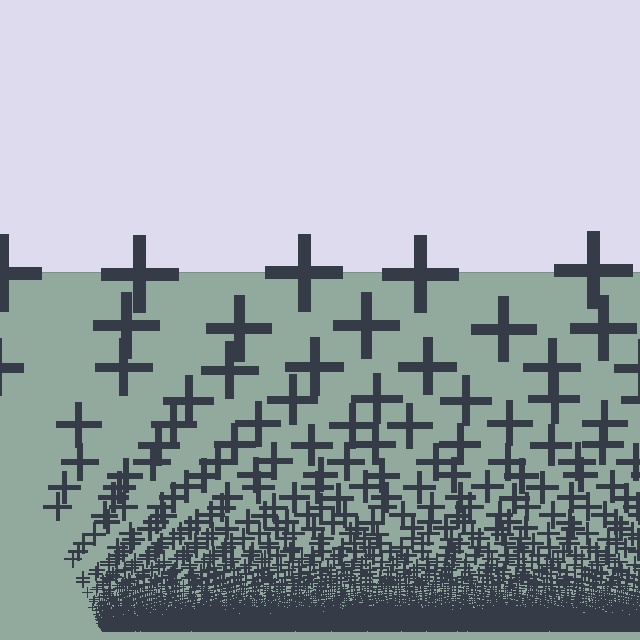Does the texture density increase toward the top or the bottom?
Density increases toward the bottom.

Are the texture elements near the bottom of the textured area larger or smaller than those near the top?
Smaller. The gradient is inverted — elements near the bottom are smaller and denser.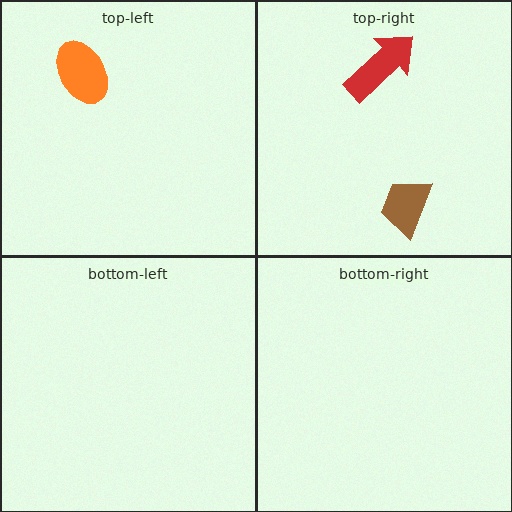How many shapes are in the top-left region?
1.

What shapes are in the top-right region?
The red arrow, the brown trapezoid.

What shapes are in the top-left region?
The orange ellipse.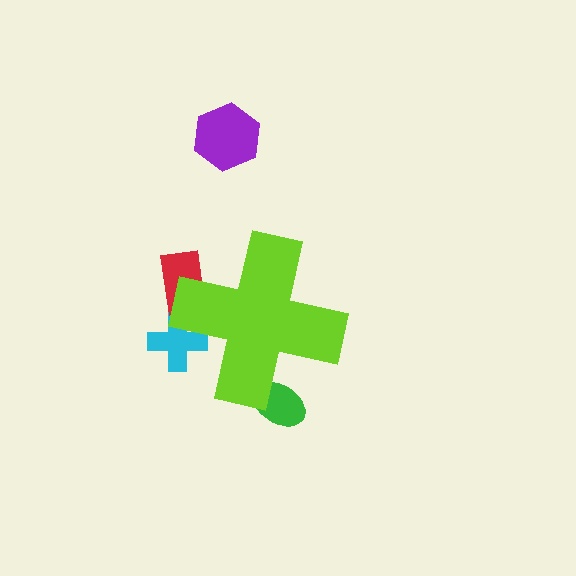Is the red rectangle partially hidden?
Yes, the red rectangle is partially hidden behind the lime cross.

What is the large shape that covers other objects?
A lime cross.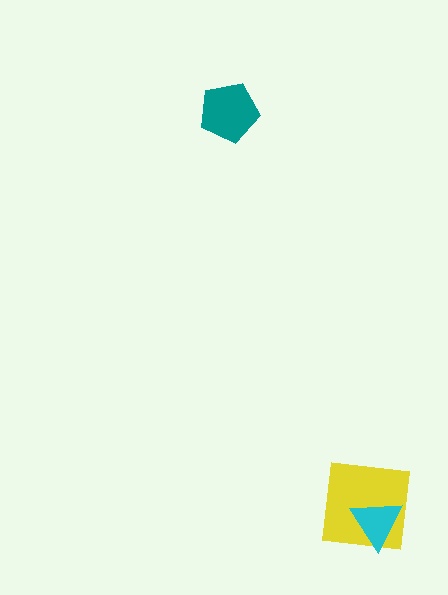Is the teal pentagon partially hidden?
No, no other shape covers it.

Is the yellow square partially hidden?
Yes, it is partially covered by another shape.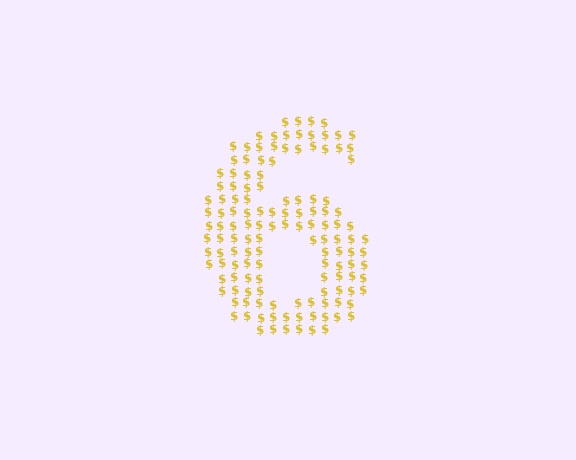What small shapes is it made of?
It is made of small dollar signs.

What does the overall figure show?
The overall figure shows the digit 6.